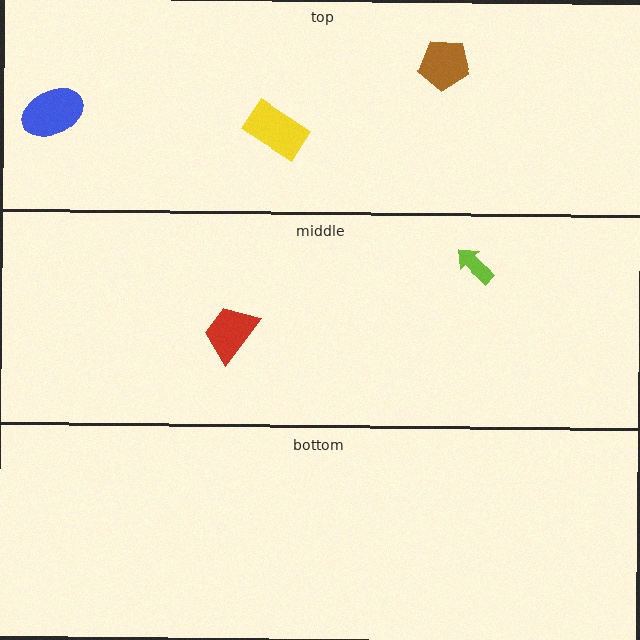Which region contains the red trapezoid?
The middle region.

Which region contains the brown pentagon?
The top region.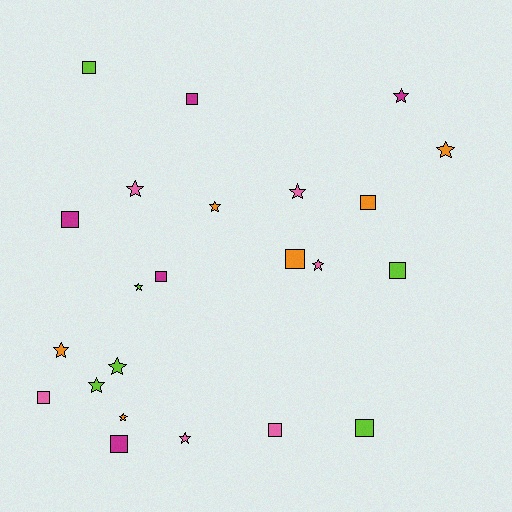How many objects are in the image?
There are 23 objects.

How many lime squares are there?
There are 3 lime squares.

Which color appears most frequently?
Pink, with 6 objects.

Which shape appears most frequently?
Star, with 12 objects.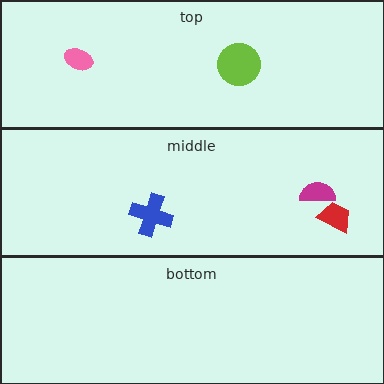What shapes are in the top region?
The lime circle, the pink ellipse.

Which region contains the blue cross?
The middle region.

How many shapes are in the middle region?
3.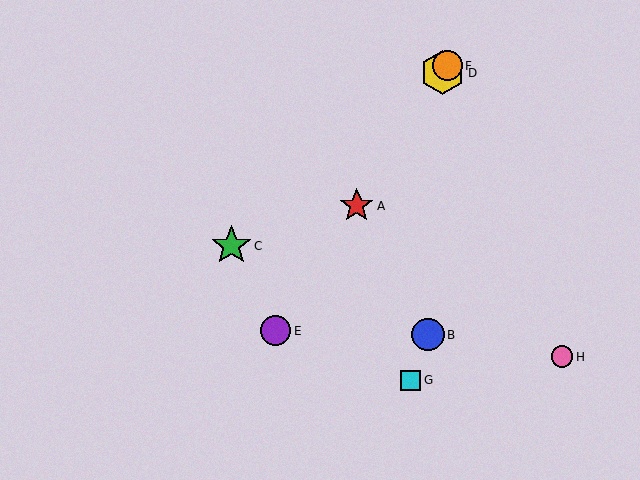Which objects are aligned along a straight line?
Objects A, D, E, F are aligned along a straight line.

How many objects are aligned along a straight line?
4 objects (A, D, E, F) are aligned along a straight line.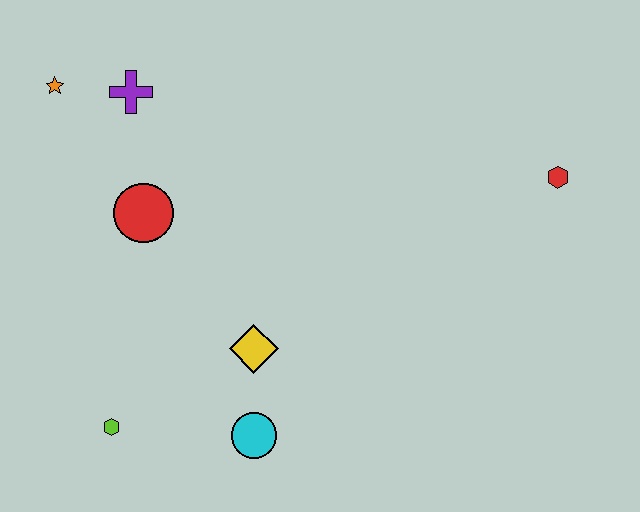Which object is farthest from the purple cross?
The red hexagon is farthest from the purple cross.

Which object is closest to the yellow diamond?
The cyan circle is closest to the yellow diamond.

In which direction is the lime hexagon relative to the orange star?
The lime hexagon is below the orange star.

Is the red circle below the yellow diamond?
No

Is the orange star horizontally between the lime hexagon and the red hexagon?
No